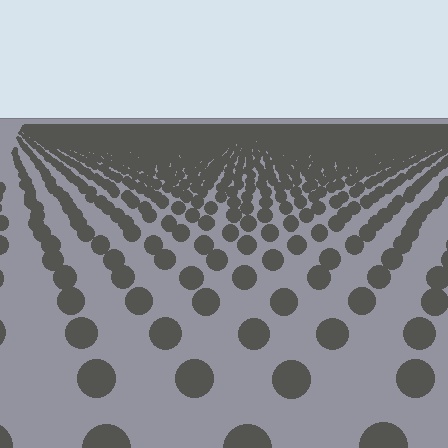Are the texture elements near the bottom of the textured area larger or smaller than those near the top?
Larger. Near the bottom, elements are closer to the viewer and appear at a bigger on-screen size.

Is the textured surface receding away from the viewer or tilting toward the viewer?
The surface is receding away from the viewer. Texture elements get smaller and denser toward the top.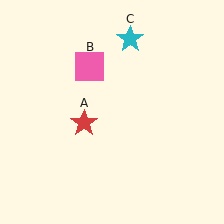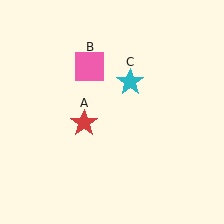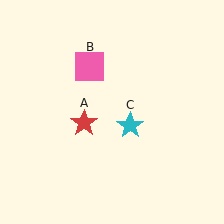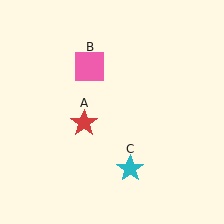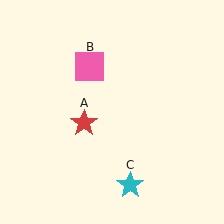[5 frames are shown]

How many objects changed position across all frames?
1 object changed position: cyan star (object C).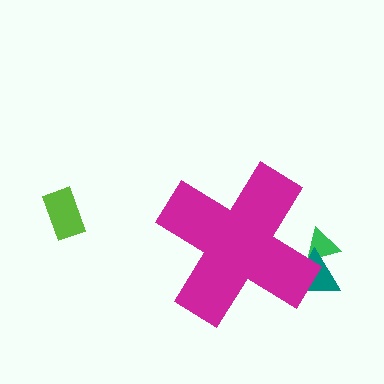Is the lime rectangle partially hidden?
No, the lime rectangle is fully visible.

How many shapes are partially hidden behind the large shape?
2 shapes are partially hidden.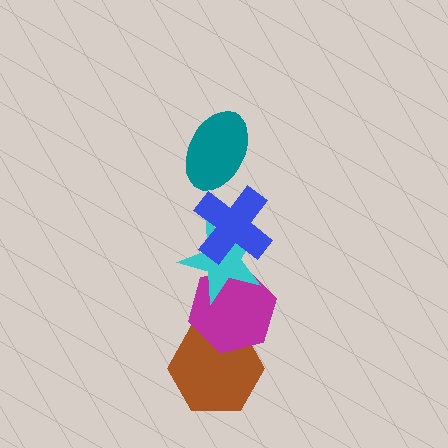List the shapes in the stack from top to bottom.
From top to bottom: the teal ellipse, the blue cross, the cyan star, the magenta hexagon, the brown hexagon.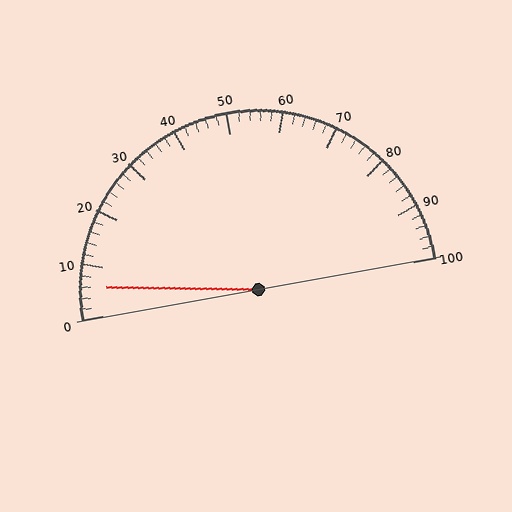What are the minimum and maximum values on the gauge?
The gauge ranges from 0 to 100.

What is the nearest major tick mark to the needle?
The nearest major tick mark is 10.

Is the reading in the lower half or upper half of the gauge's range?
The reading is in the lower half of the range (0 to 100).